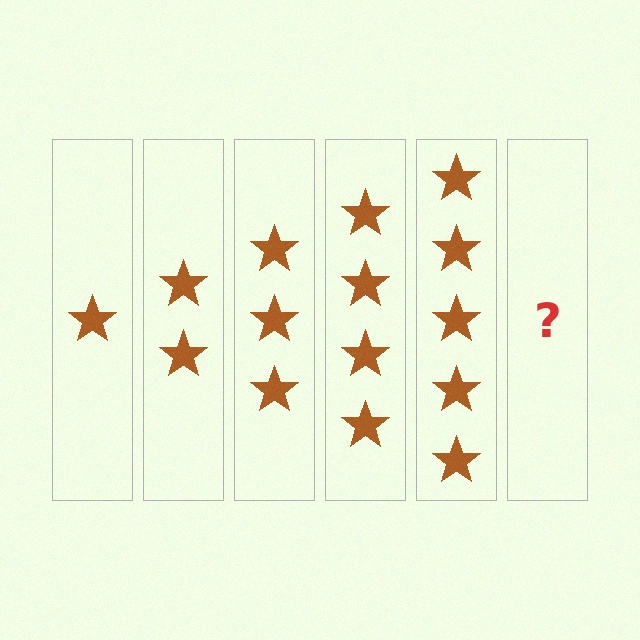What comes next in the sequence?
The next element should be 6 stars.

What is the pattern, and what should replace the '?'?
The pattern is that each step adds one more star. The '?' should be 6 stars.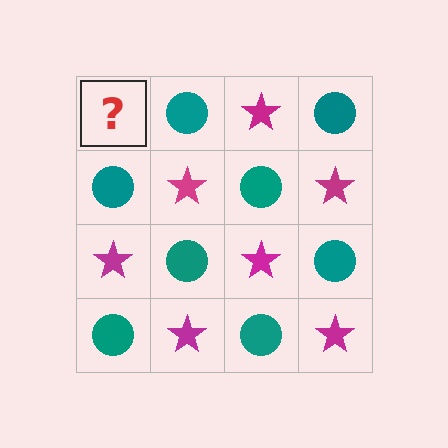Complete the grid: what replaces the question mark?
The question mark should be replaced with a magenta star.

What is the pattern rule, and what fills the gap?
The rule is that it alternates magenta star and teal circle in a checkerboard pattern. The gap should be filled with a magenta star.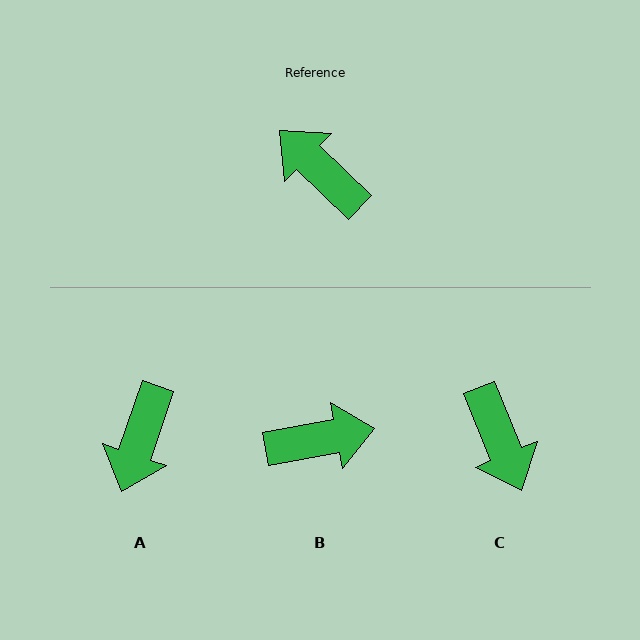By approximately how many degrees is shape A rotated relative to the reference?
Approximately 115 degrees counter-clockwise.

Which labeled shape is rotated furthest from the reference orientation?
C, about 156 degrees away.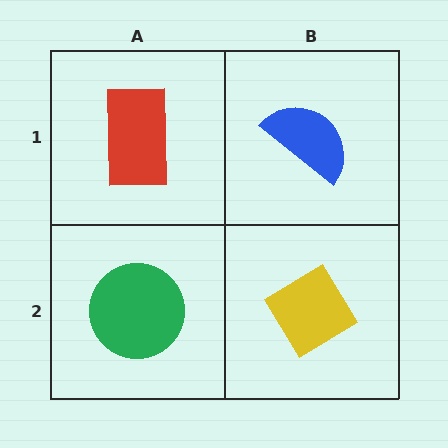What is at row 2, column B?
A yellow diamond.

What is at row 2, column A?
A green circle.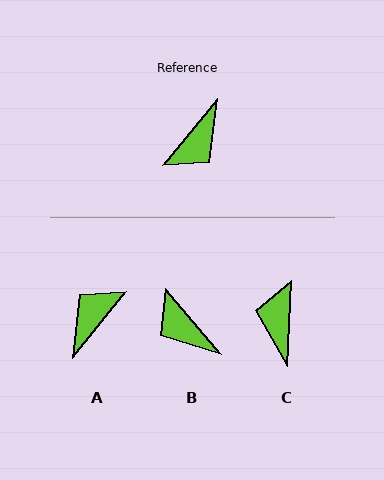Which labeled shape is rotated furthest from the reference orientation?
A, about 179 degrees away.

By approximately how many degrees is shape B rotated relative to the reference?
Approximately 100 degrees clockwise.